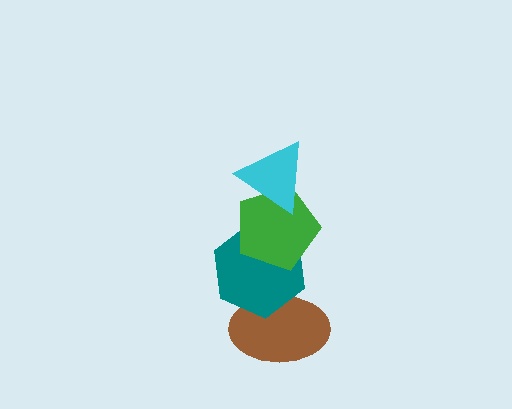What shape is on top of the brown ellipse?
The teal hexagon is on top of the brown ellipse.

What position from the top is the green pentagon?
The green pentagon is 2nd from the top.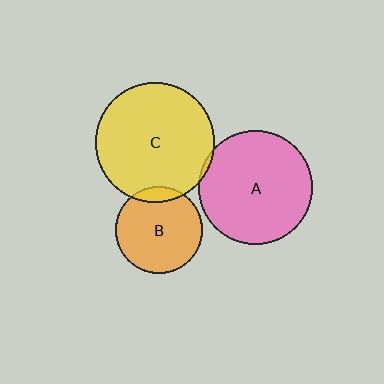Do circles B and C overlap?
Yes.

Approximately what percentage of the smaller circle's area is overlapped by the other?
Approximately 10%.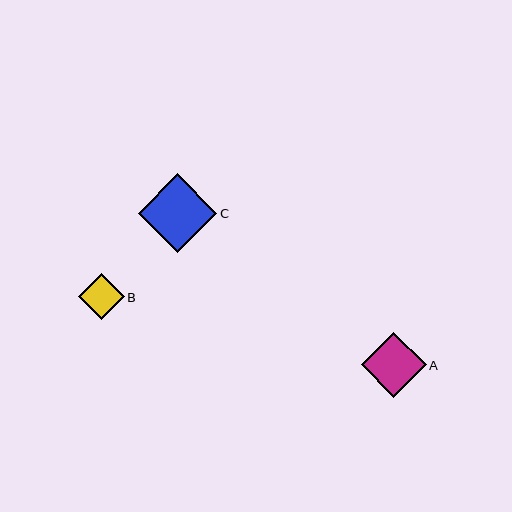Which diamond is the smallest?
Diamond B is the smallest with a size of approximately 46 pixels.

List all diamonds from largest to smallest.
From largest to smallest: C, A, B.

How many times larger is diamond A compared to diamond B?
Diamond A is approximately 1.4 times the size of diamond B.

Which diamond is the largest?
Diamond C is the largest with a size of approximately 78 pixels.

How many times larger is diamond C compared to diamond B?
Diamond C is approximately 1.7 times the size of diamond B.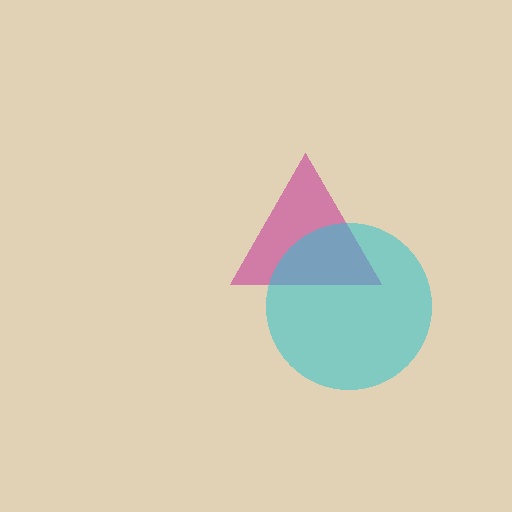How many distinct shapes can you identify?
There are 2 distinct shapes: a magenta triangle, a cyan circle.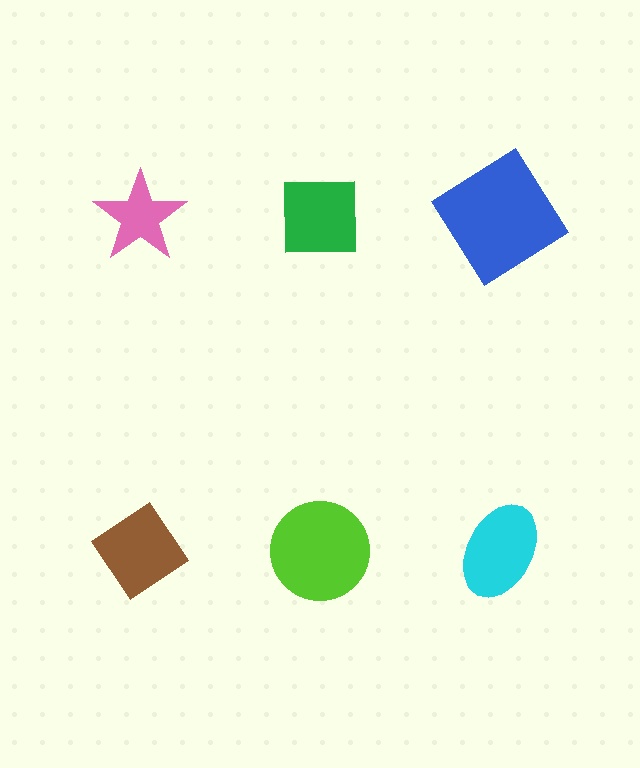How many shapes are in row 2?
3 shapes.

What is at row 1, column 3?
A blue diamond.